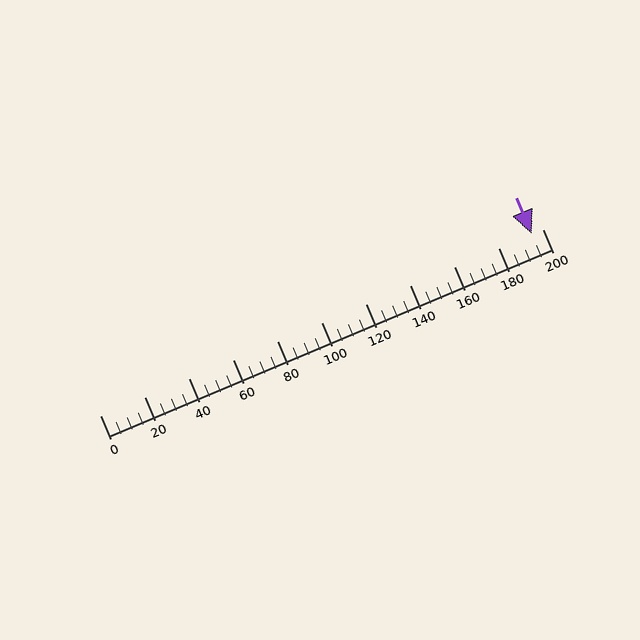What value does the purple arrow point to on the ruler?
The purple arrow points to approximately 195.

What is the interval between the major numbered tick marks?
The major tick marks are spaced 20 units apart.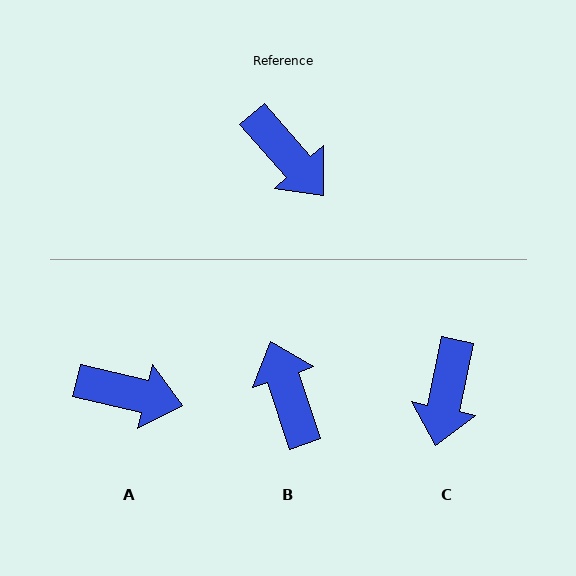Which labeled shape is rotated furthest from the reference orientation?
B, about 157 degrees away.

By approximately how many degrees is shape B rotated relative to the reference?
Approximately 157 degrees counter-clockwise.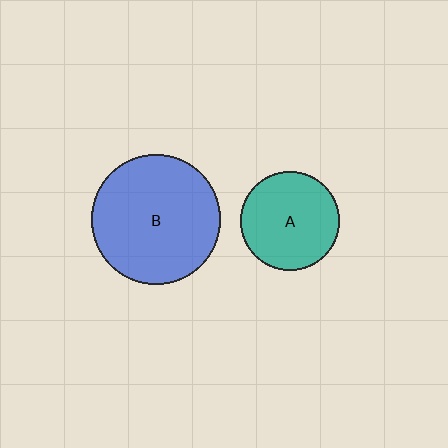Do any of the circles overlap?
No, none of the circles overlap.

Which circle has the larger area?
Circle B (blue).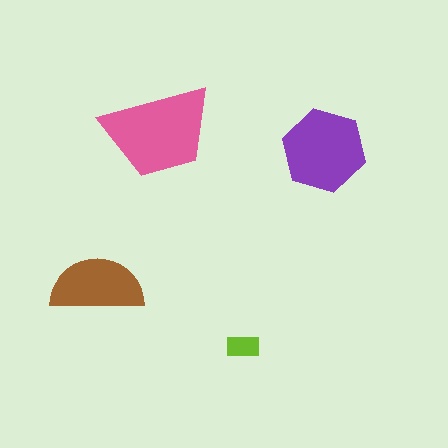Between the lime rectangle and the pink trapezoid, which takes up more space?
The pink trapezoid.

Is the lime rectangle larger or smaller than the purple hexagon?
Smaller.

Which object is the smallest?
The lime rectangle.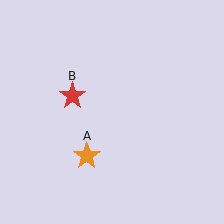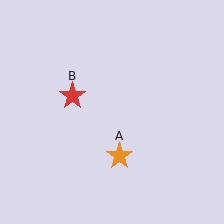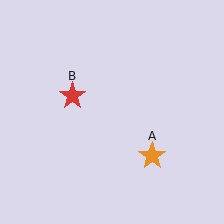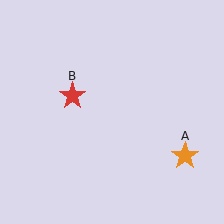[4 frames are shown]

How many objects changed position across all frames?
1 object changed position: orange star (object A).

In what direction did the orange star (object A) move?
The orange star (object A) moved right.